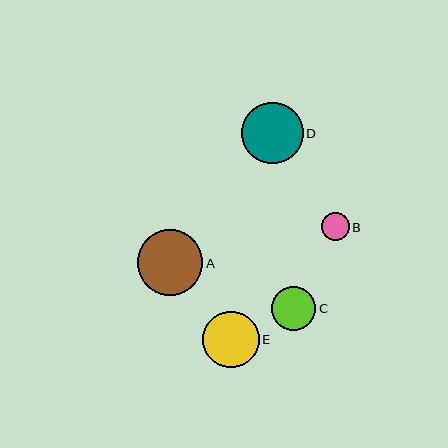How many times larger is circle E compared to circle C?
Circle E is approximately 1.3 times the size of circle C.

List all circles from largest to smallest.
From largest to smallest: A, D, E, C, B.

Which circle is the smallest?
Circle B is the smallest with a size of approximately 28 pixels.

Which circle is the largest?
Circle A is the largest with a size of approximately 66 pixels.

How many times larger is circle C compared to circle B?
Circle C is approximately 1.6 times the size of circle B.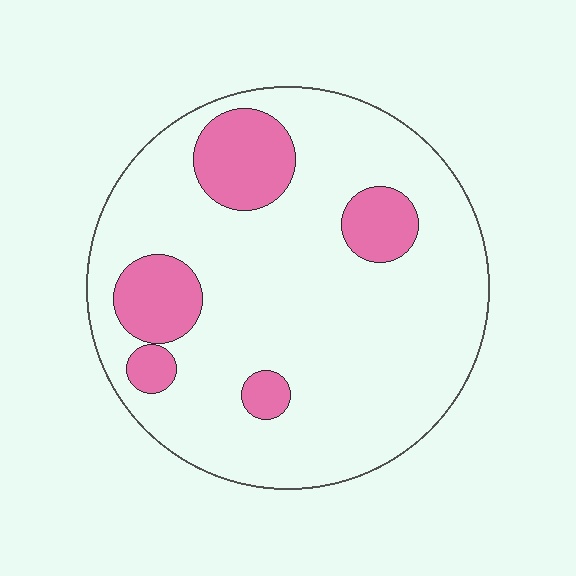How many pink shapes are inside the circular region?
5.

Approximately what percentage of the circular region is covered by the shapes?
Approximately 20%.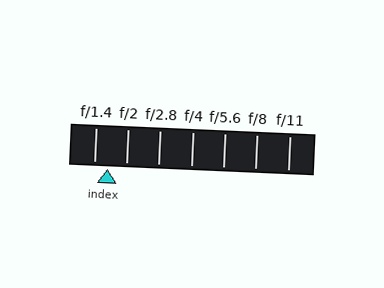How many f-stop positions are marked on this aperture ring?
There are 7 f-stop positions marked.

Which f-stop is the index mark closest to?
The index mark is closest to f/1.4.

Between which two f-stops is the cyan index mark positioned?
The index mark is between f/1.4 and f/2.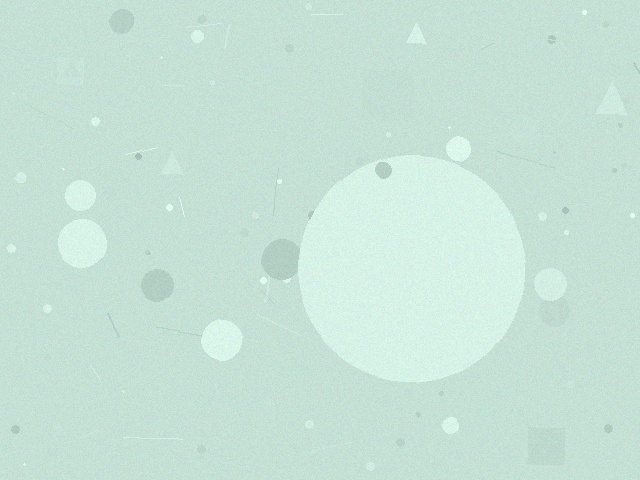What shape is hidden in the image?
A circle is hidden in the image.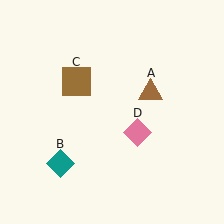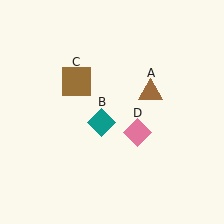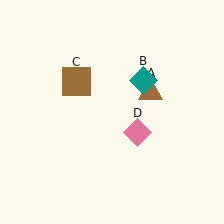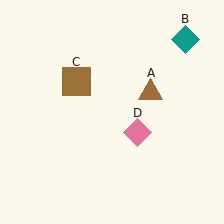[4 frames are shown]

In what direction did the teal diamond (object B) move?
The teal diamond (object B) moved up and to the right.